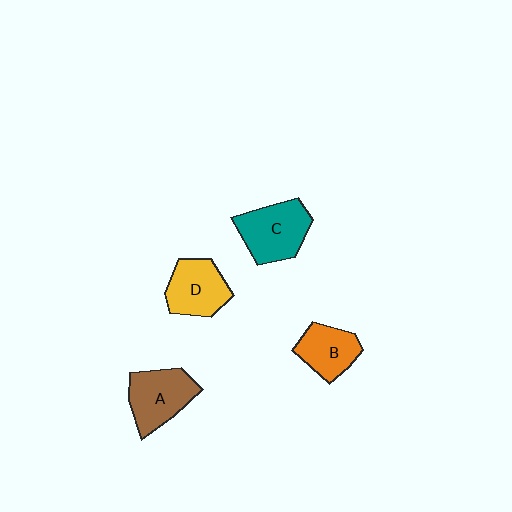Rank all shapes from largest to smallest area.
From largest to smallest: C (teal), A (brown), D (yellow), B (orange).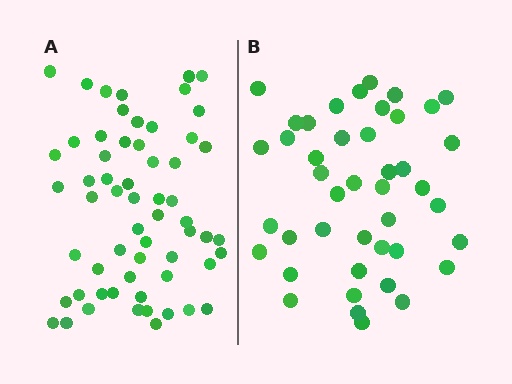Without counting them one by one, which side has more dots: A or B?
Region A (the left region) has more dots.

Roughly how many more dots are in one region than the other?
Region A has approximately 15 more dots than region B.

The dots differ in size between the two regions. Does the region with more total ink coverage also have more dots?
No. Region B has more total ink coverage because its dots are larger, but region A actually contains more individual dots. Total area can be misleading — the number of items is what matters here.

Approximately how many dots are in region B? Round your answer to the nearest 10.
About 40 dots. (The exact count is 43, which rounds to 40.)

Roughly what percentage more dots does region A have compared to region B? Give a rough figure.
About 40% more.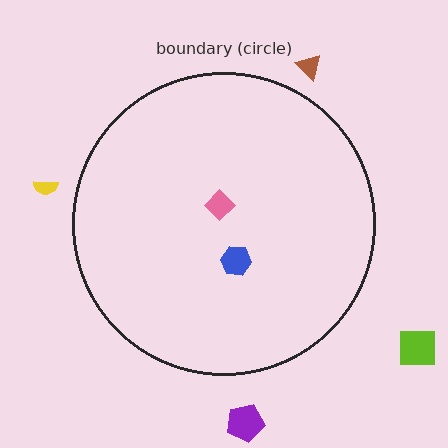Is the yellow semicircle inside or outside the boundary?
Outside.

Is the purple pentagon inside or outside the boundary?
Outside.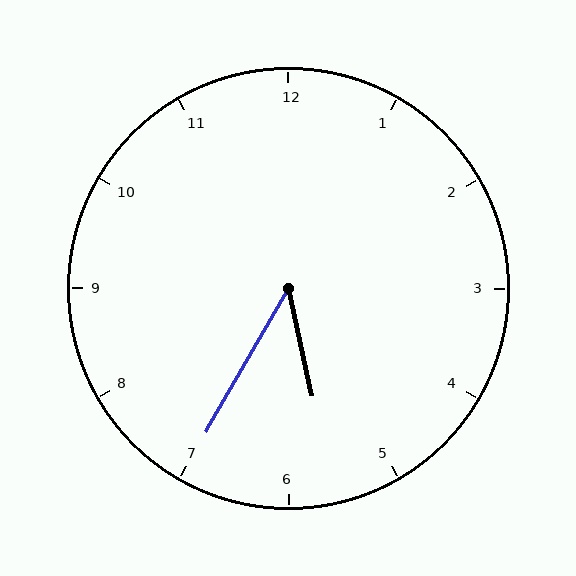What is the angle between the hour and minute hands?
Approximately 42 degrees.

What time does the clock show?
5:35.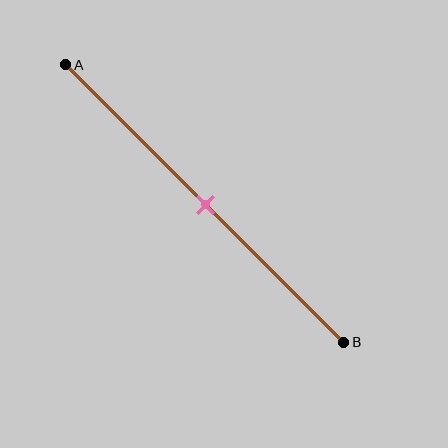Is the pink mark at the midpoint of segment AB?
Yes, the mark is approximately at the midpoint.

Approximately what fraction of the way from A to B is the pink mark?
The pink mark is approximately 50% of the way from A to B.